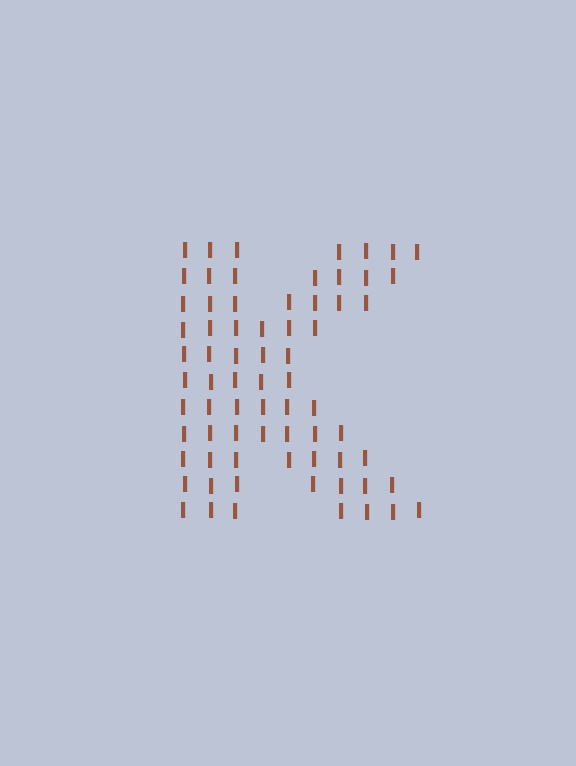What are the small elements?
The small elements are letter I's.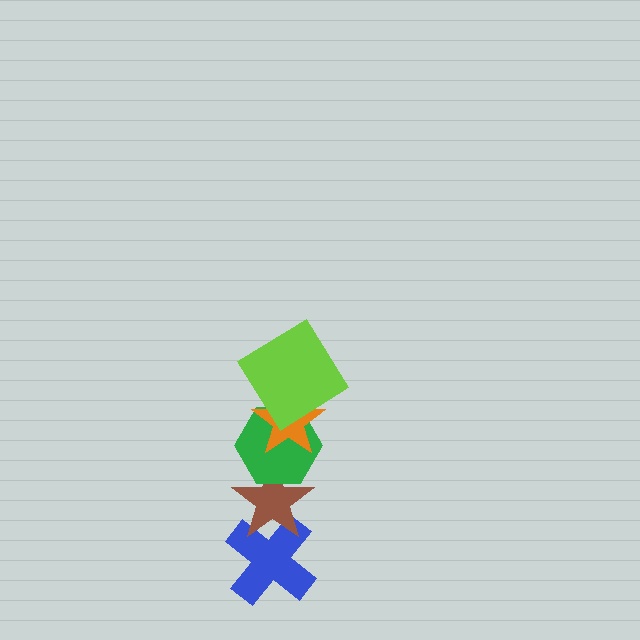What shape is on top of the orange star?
The lime diamond is on top of the orange star.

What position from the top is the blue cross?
The blue cross is 5th from the top.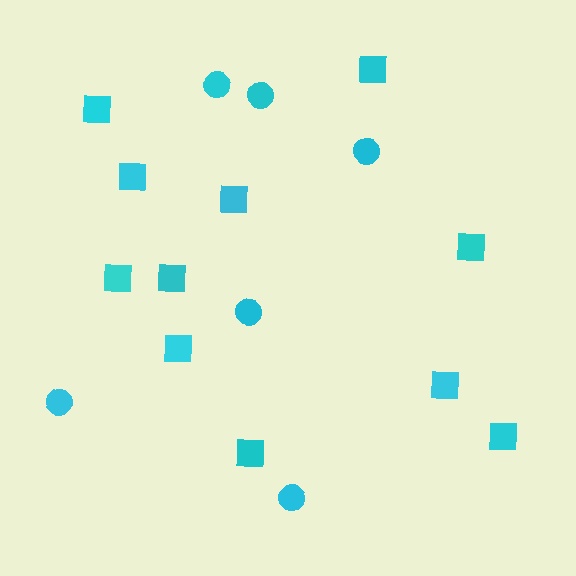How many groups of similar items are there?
There are 2 groups: one group of circles (6) and one group of squares (11).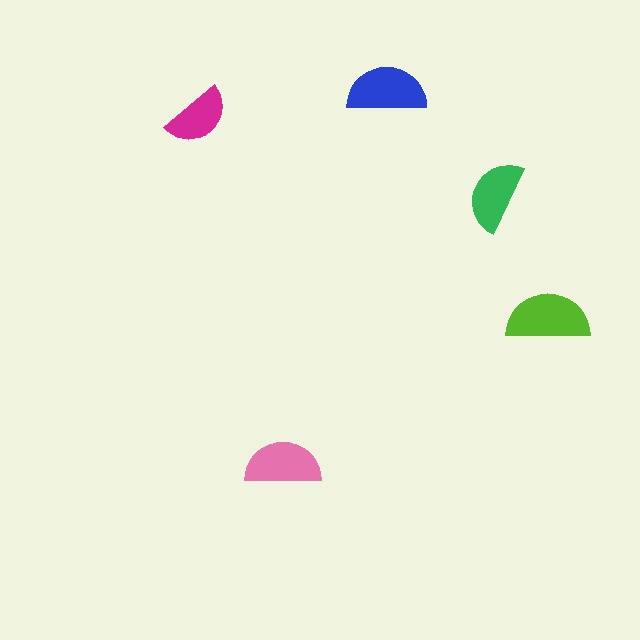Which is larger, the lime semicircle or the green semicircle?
The lime one.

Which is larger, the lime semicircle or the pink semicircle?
The lime one.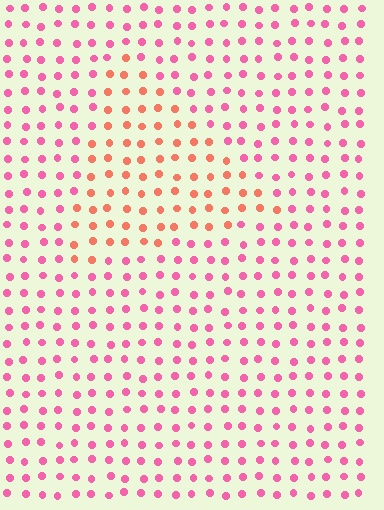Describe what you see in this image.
The image is filled with small pink elements in a uniform arrangement. A triangle-shaped region is visible where the elements are tinted to a slightly different hue, forming a subtle color boundary.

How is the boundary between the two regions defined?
The boundary is defined purely by a slight shift in hue (about 38 degrees). Spacing, size, and orientation are identical on both sides.